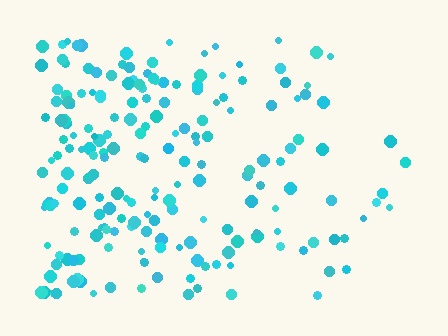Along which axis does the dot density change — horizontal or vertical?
Horizontal.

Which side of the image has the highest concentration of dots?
The left.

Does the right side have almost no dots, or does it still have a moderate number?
Still a moderate number, just noticeably fewer than the left.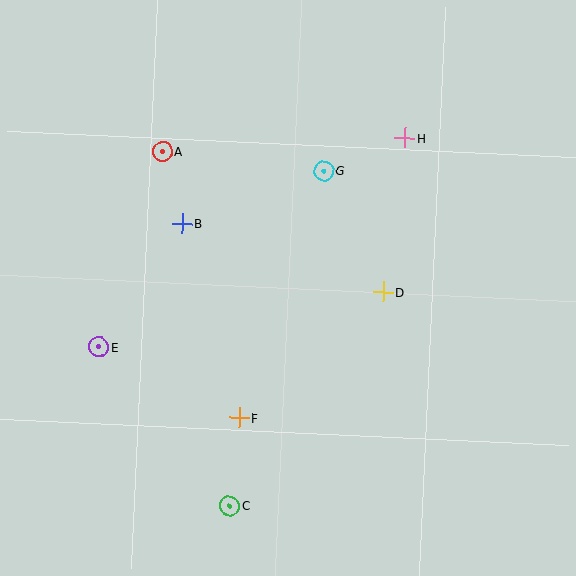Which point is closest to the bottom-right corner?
Point D is closest to the bottom-right corner.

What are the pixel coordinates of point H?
Point H is at (405, 138).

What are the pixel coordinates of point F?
Point F is at (239, 418).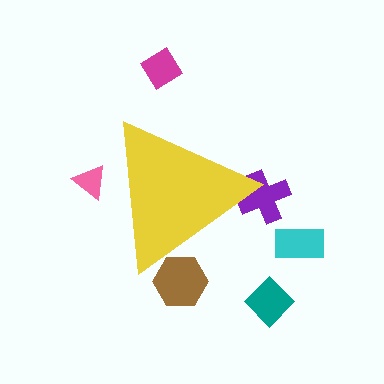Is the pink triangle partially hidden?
Yes, the pink triangle is partially hidden behind the yellow triangle.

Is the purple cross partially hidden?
Yes, the purple cross is partially hidden behind the yellow triangle.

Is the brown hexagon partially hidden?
Yes, the brown hexagon is partially hidden behind the yellow triangle.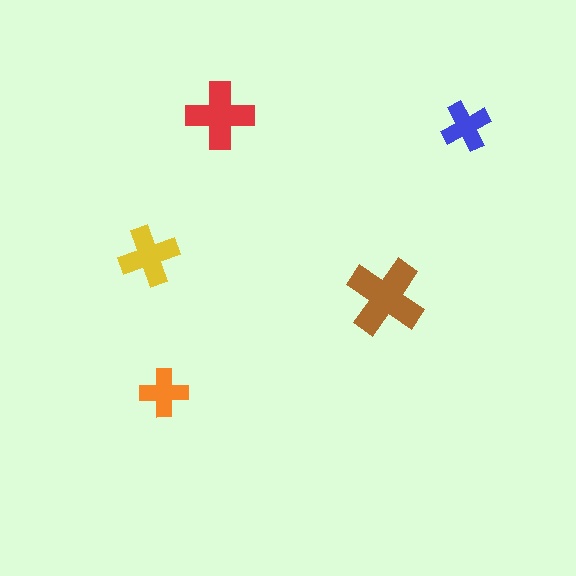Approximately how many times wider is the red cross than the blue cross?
About 1.5 times wider.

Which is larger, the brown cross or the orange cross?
The brown one.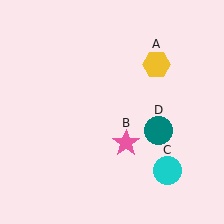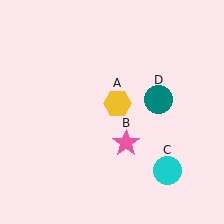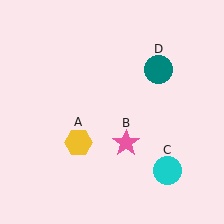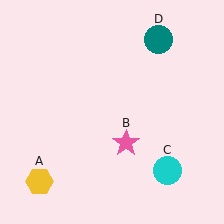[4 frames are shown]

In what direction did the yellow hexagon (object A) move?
The yellow hexagon (object A) moved down and to the left.